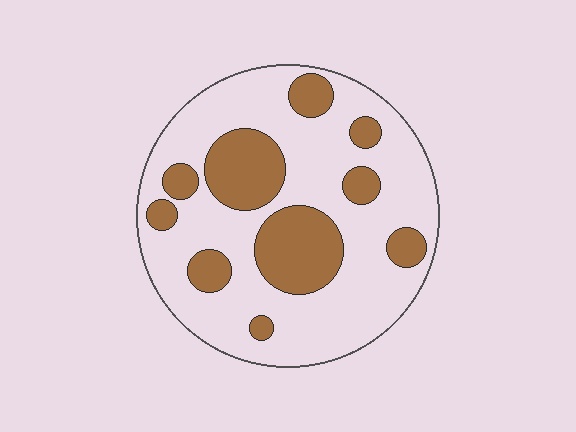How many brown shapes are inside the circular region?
10.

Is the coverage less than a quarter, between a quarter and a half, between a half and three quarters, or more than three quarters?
Between a quarter and a half.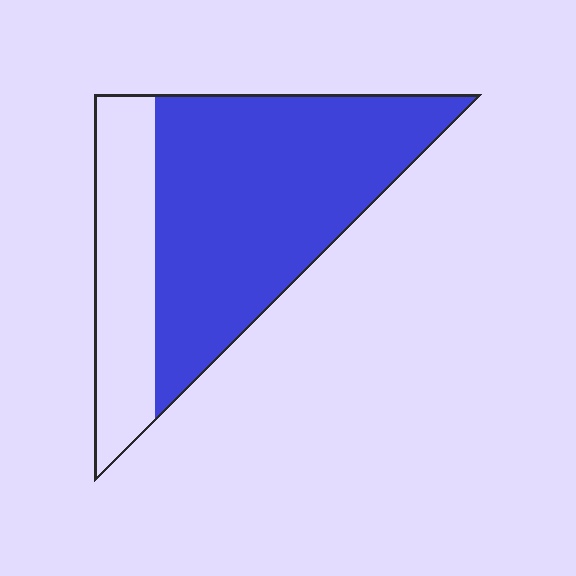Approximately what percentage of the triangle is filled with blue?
Approximately 70%.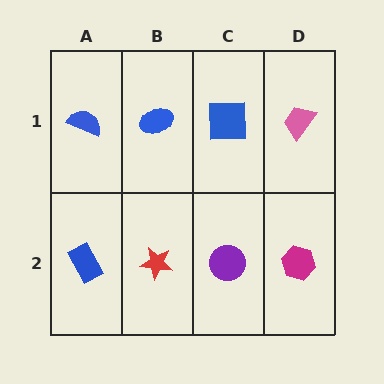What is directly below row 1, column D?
A magenta hexagon.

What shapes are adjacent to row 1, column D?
A magenta hexagon (row 2, column D), a blue square (row 1, column C).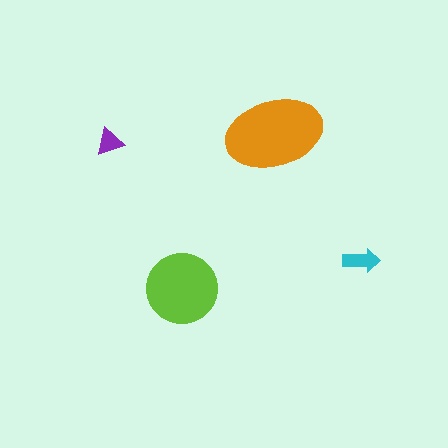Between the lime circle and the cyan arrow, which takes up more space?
The lime circle.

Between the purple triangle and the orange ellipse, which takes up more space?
The orange ellipse.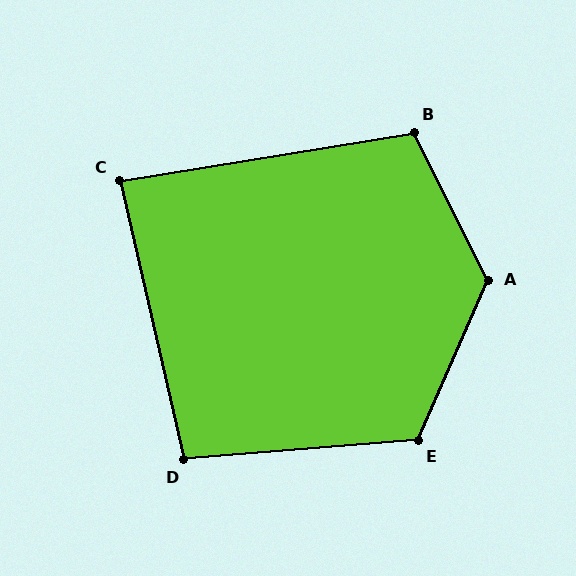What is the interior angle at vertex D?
Approximately 98 degrees (obtuse).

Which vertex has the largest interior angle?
A, at approximately 130 degrees.